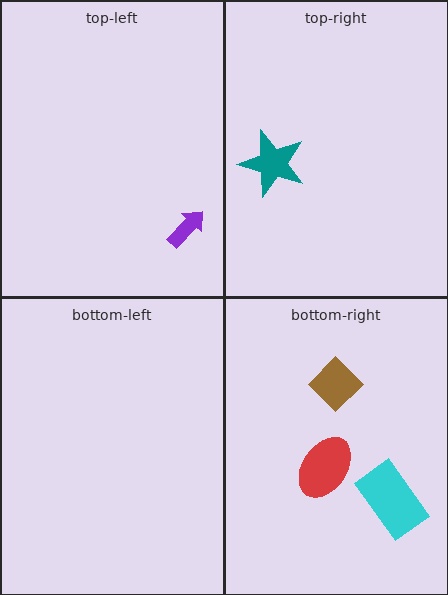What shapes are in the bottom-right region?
The red ellipse, the cyan rectangle, the brown diamond.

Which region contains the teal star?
The top-right region.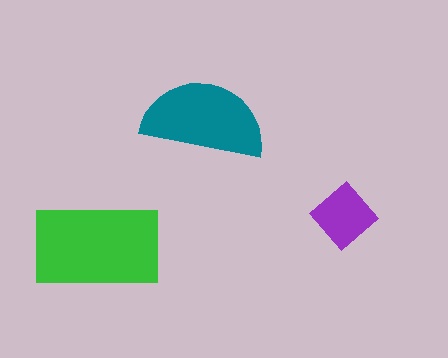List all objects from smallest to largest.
The purple diamond, the teal semicircle, the green rectangle.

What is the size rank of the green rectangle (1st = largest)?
1st.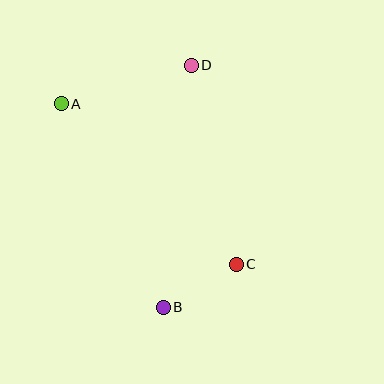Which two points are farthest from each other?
Points B and D are farthest from each other.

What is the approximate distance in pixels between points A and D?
The distance between A and D is approximately 135 pixels.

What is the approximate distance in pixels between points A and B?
The distance between A and B is approximately 227 pixels.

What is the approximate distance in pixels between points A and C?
The distance between A and C is approximately 238 pixels.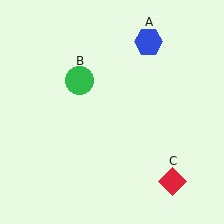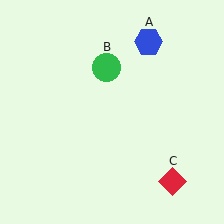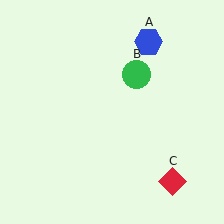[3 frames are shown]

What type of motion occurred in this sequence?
The green circle (object B) rotated clockwise around the center of the scene.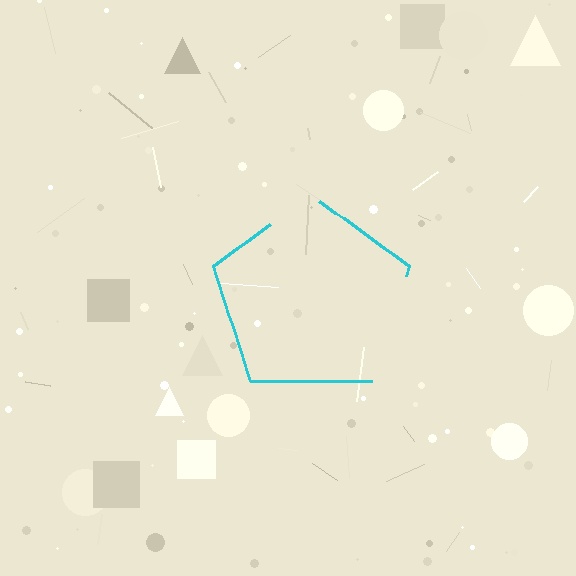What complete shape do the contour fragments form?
The contour fragments form a pentagon.